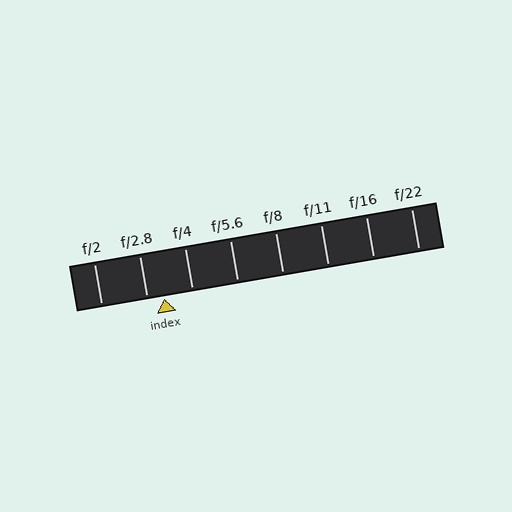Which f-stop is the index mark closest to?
The index mark is closest to f/2.8.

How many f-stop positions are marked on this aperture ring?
There are 8 f-stop positions marked.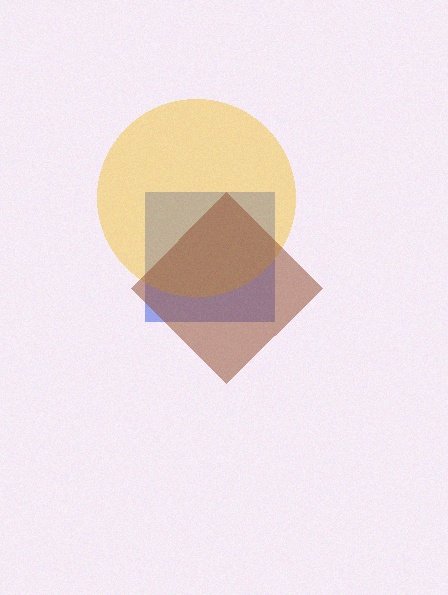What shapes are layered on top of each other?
The layered shapes are: a blue square, a yellow circle, a brown diamond.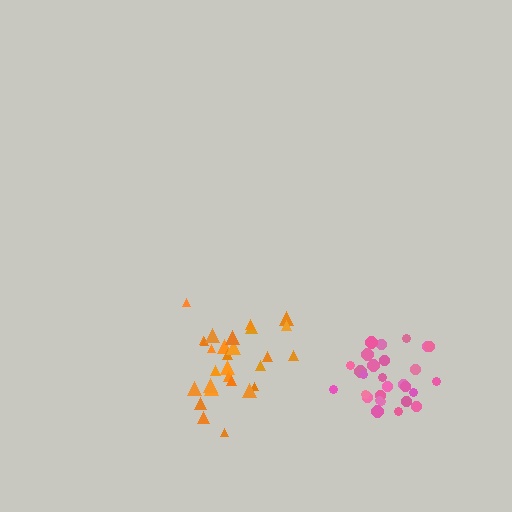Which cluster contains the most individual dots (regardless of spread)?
Pink (28).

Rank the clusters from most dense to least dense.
pink, orange.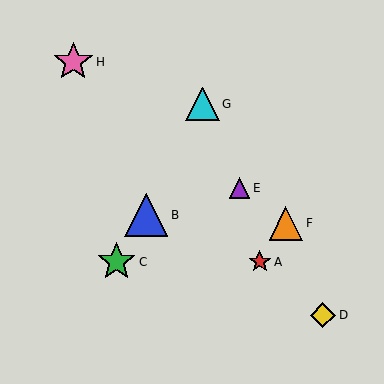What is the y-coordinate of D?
Object D is at y≈315.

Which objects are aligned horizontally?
Objects A, C are aligned horizontally.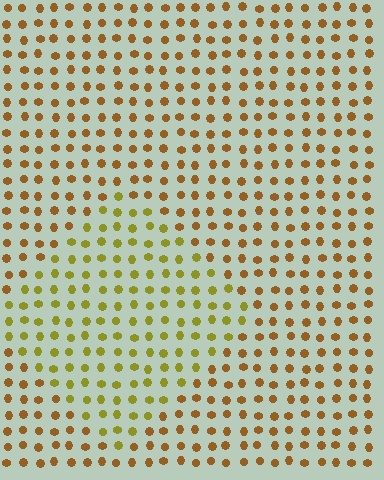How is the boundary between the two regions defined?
The boundary is defined purely by a slight shift in hue (about 32 degrees). Spacing, size, and orientation are identical on both sides.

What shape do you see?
I see a diamond.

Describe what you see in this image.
The image is filled with small brown elements in a uniform arrangement. A diamond-shaped region is visible where the elements are tinted to a slightly different hue, forming a subtle color boundary.